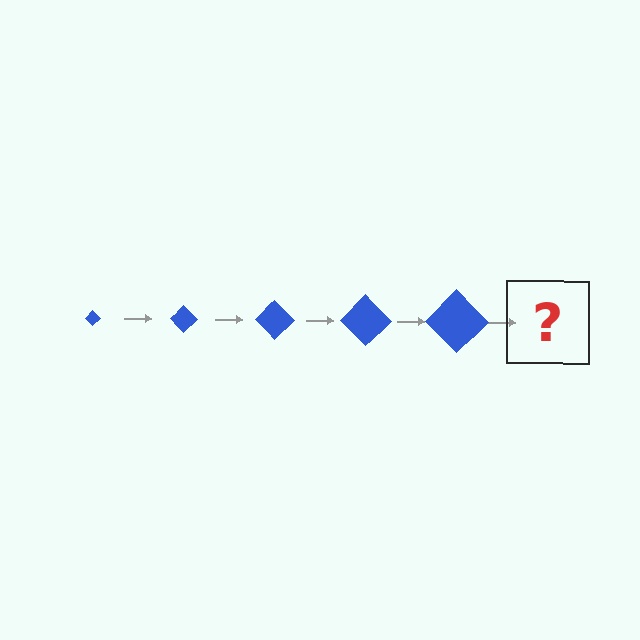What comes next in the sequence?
The next element should be a blue diamond, larger than the previous one.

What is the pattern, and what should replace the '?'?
The pattern is that the diamond gets progressively larger each step. The '?' should be a blue diamond, larger than the previous one.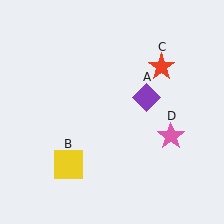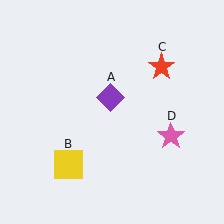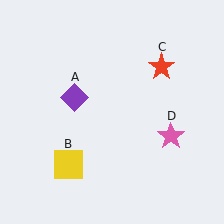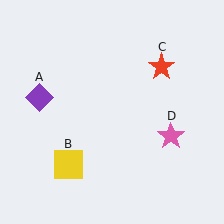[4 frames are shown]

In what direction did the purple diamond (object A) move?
The purple diamond (object A) moved left.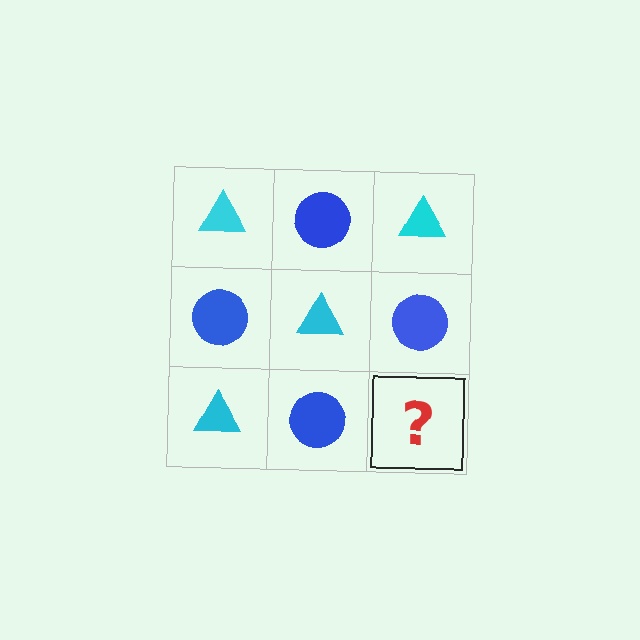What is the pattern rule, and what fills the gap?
The rule is that it alternates cyan triangle and blue circle in a checkerboard pattern. The gap should be filled with a cyan triangle.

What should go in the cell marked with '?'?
The missing cell should contain a cyan triangle.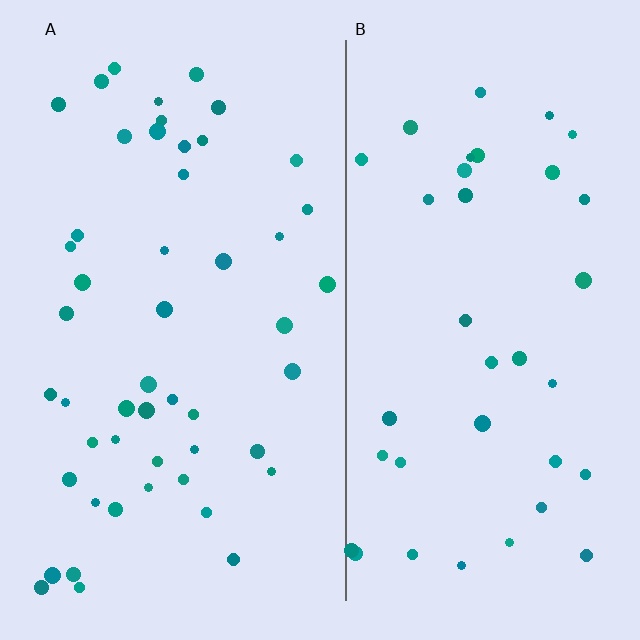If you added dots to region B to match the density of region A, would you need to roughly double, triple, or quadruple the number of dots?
Approximately double.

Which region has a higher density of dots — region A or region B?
A (the left).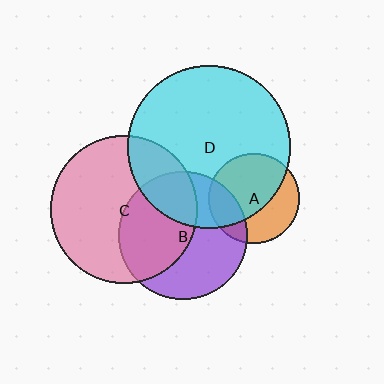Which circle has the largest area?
Circle D (cyan).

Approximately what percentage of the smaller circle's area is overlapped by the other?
Approximately 60%.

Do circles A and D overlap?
Yes.